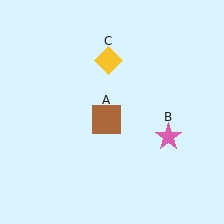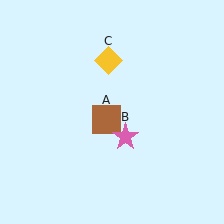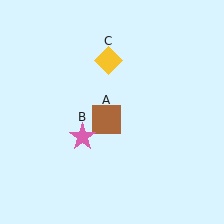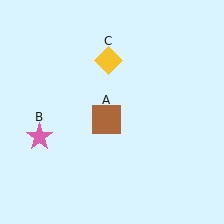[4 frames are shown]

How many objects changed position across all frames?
1 object changed position: pink star (object B).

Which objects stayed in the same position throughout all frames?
Brown square (object A) and yellow diamond (object C) remained stationary.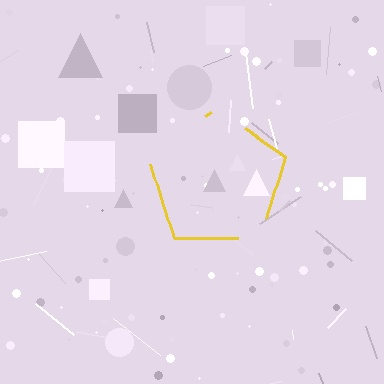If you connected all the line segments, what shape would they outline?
They would outline a pentagon.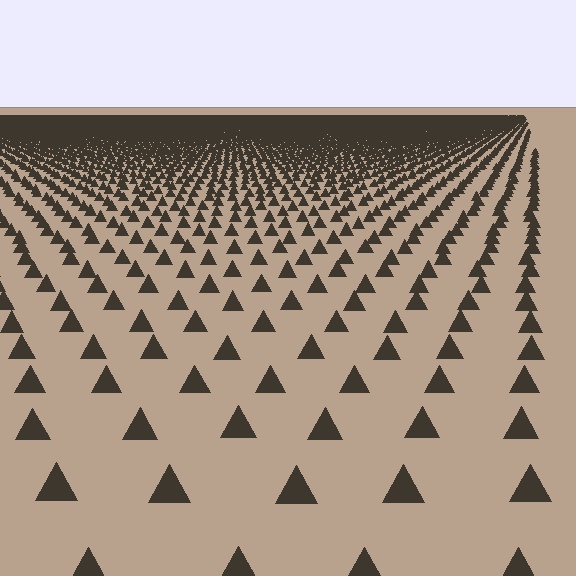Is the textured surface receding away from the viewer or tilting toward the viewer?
The surface is receding away from the viewer. Texture elements get smaller and denser toward the top.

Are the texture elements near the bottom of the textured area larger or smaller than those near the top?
Larger. Near the bottom, elements are closer to the viewer and appear at a bigger on-screen size.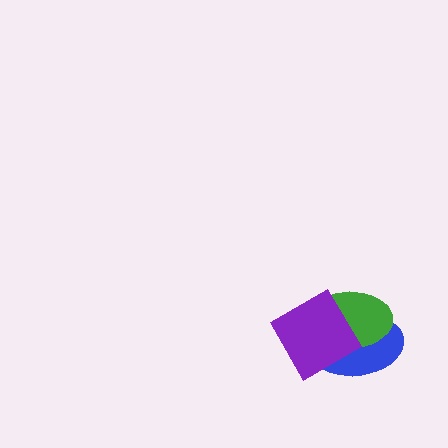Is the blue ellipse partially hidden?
Yes, it is partially covered by another shape.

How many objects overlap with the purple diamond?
2 objects overlap with the purple diamond.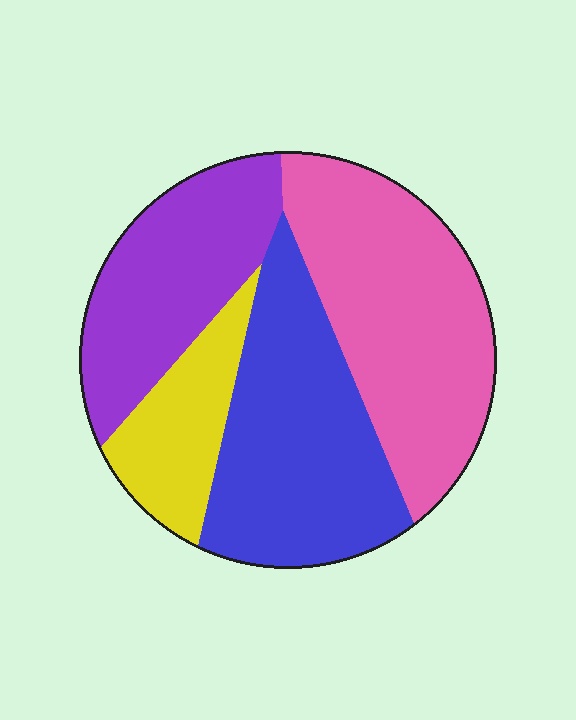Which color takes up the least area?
Yellow, at roughly 15%.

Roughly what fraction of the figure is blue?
Blue covers about 30% of the figure.